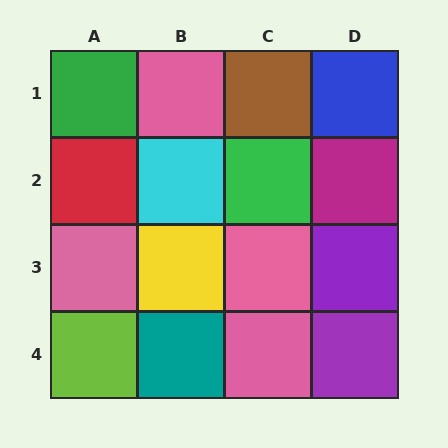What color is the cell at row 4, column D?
Purple.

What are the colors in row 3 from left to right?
Pink, yellow, pink, purple.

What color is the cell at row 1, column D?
Blue.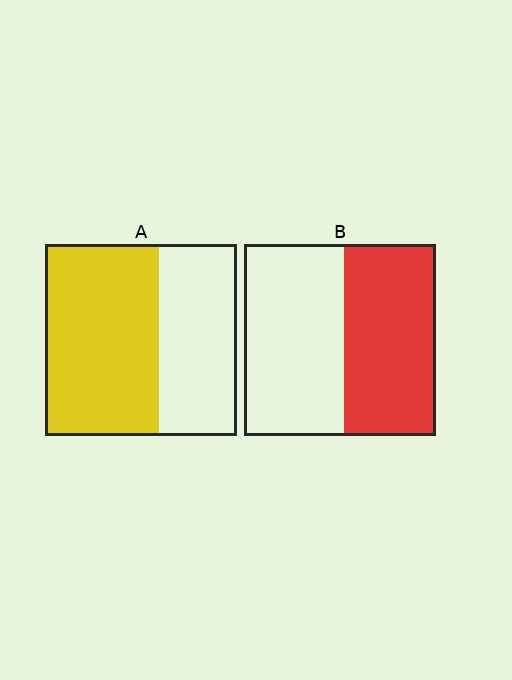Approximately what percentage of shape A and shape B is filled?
A is approximately 60% and B is approximately 50%.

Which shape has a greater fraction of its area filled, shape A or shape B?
Shape A.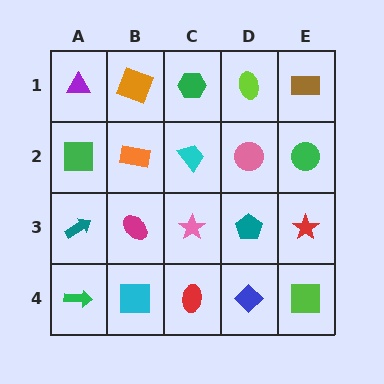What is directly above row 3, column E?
A green circle.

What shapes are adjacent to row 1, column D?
A pink circle (row 2, column D), a green hexagon (row 1, column C), a brown rectangle (row 1, column E).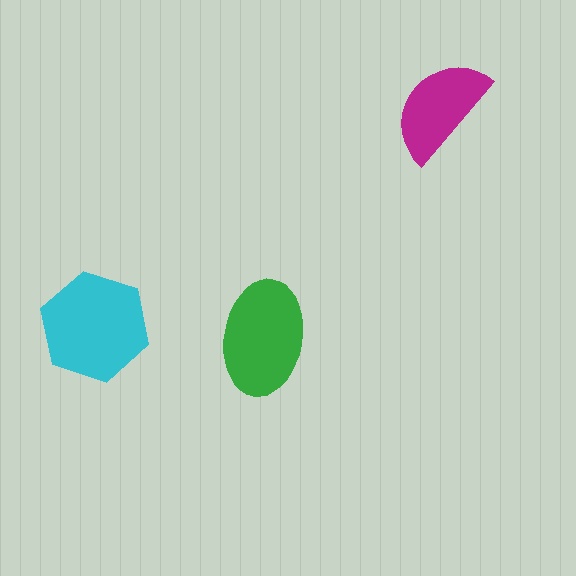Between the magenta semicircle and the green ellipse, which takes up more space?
The green ellipse.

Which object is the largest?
The cyan hexagon.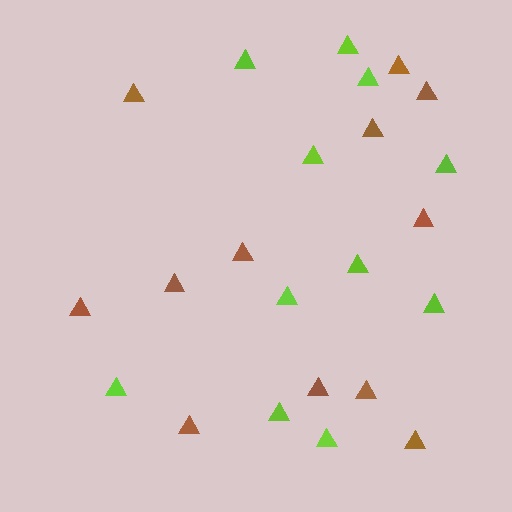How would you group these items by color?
There are 2 groups: one group of lime triangles (11) and one group of brown triangles (12).